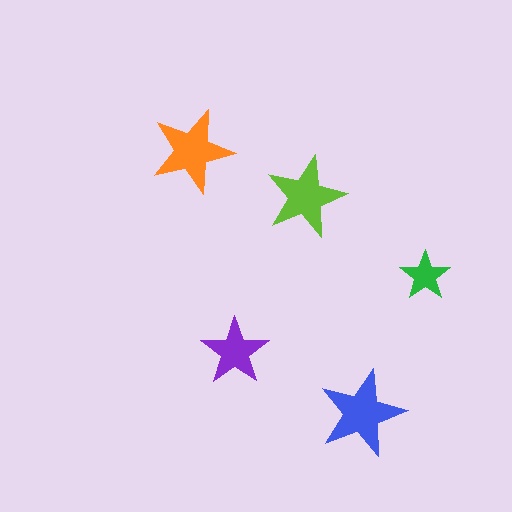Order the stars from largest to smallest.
the blue one, the orange one, the lime one, the purple one, the green one.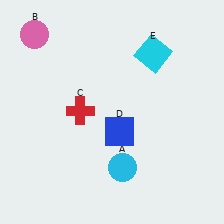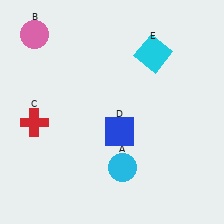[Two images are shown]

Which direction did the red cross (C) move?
The red cross (C) moved left.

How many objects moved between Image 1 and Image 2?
1 object moved between the two images.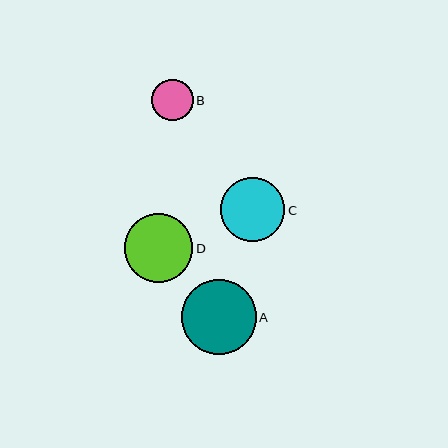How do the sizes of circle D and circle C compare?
Circle D and circle C are approximately the same size.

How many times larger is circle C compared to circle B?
Circle C is approximately 1.5 times the size of circle B.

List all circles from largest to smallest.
From largest to smallest: A, D, C, B.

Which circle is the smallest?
Circle B is the smallest with a size of approximately 42 pixels.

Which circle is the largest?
Circle A is the largest with a size of approximately 75 pixels.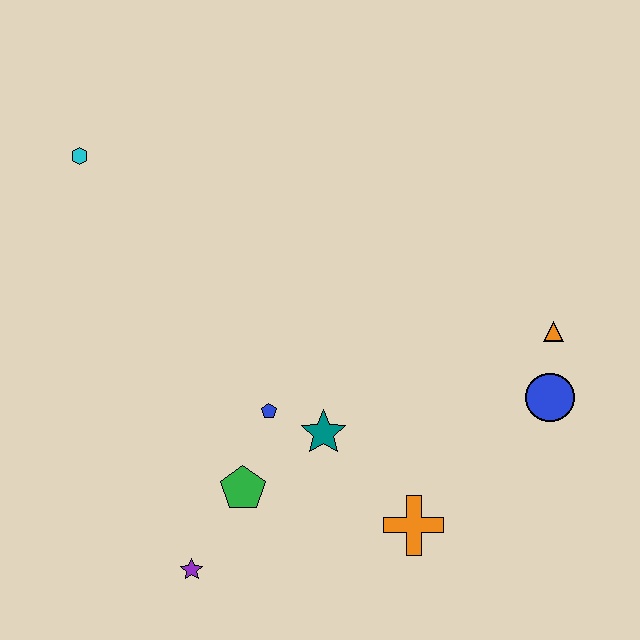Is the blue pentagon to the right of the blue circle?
No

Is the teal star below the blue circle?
Yes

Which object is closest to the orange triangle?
The blue circle is closest to the orange triangle.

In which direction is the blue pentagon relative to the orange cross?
The blue pentagon is to the left of the orange cross.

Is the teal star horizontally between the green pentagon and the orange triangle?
Yes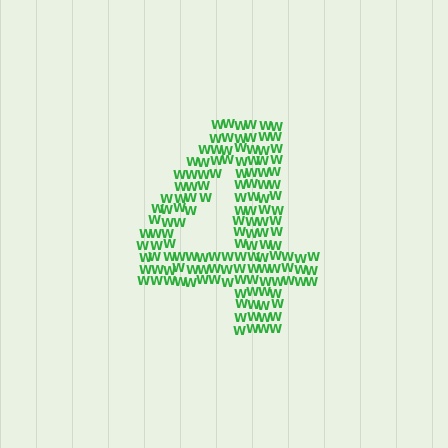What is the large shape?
The large shape is the digit 4.